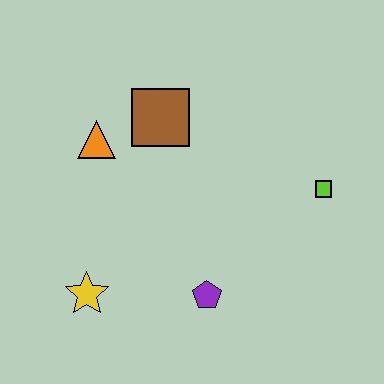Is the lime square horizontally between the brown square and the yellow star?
No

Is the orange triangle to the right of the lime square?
No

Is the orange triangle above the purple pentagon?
Yes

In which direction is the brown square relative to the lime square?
The brown square is to the left of the lime square.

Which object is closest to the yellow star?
The purple pentagon is closest to the yellow star.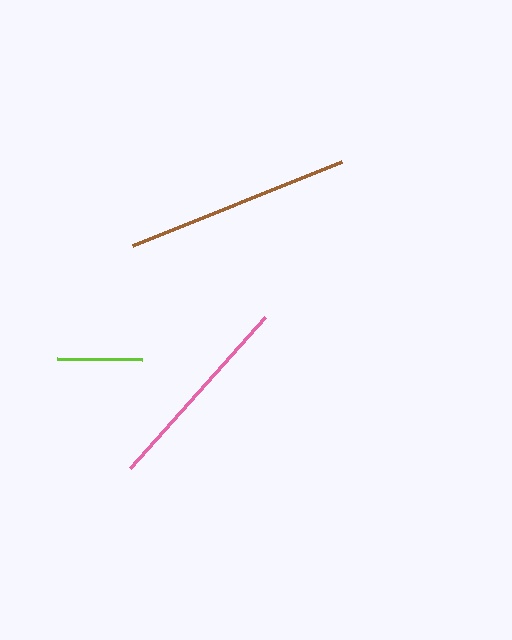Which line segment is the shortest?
The lime line is the shortest at approximately 85 pixels.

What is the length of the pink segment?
The pink segment is approximately 203 pixels long.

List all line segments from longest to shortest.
From longest to shortest: brown, pink, lime.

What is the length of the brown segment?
The brown segment is approximately 225 pixels long.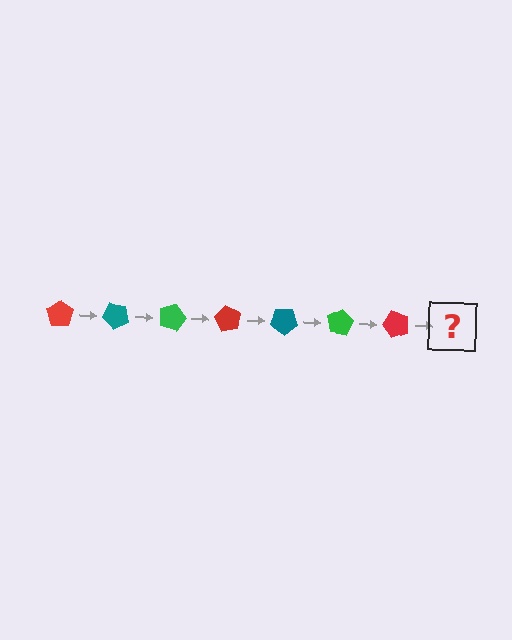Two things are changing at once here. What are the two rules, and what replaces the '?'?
The two rules are that it rotates 45 degrees each step and the color cycles through red, teal, and green. The '?' should be a teal pentagon, rotated 315 degrees from the start.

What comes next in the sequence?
The next element should be a teal pentagon, rotated 315 degrees from the start.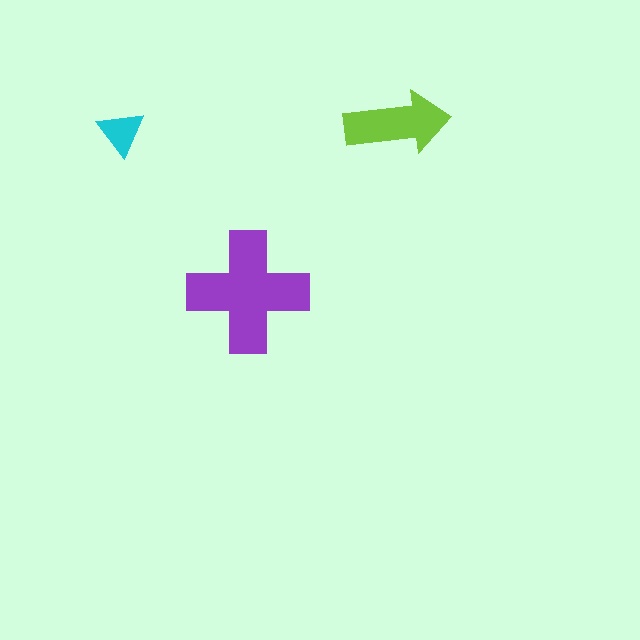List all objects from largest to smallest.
The purple cross, the lime arrow, the cyan triangle.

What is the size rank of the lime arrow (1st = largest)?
2nd.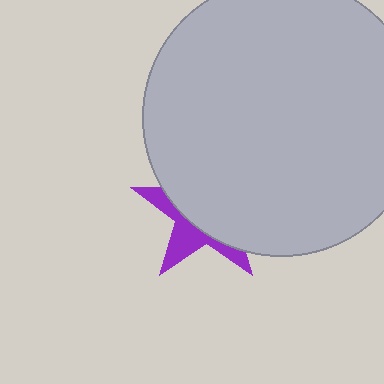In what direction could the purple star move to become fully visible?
The purple star could move toward the lower-left. That would shift it out from behind the light gray circle entirely.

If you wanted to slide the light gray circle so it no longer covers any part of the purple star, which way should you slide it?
Slide it toward the upper-right — that is the most direct way to separate the two shapes.